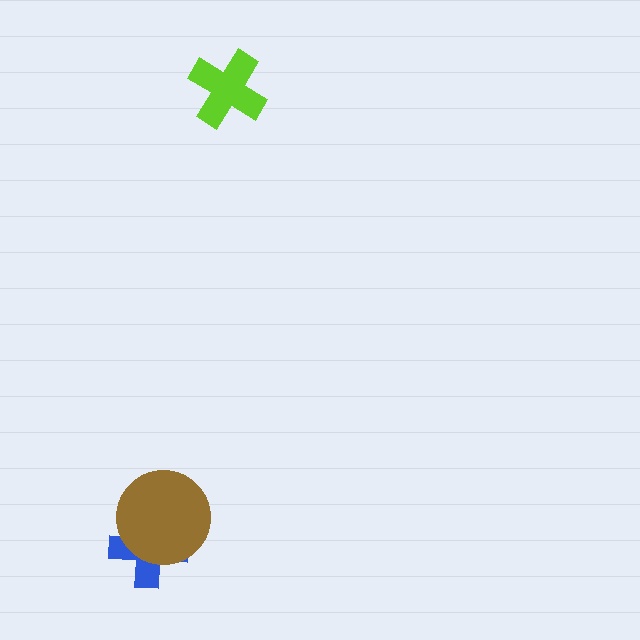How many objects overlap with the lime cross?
0 objects overlap with the lime cross.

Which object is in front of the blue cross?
The brown circle is in front of the blue cross.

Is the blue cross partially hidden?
Yes, it is partially covered by another shape.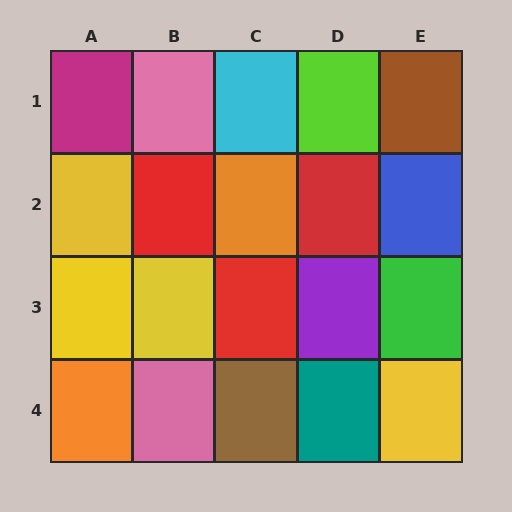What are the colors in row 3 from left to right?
Yellow, yellow, red, purple, green.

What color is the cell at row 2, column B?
Red.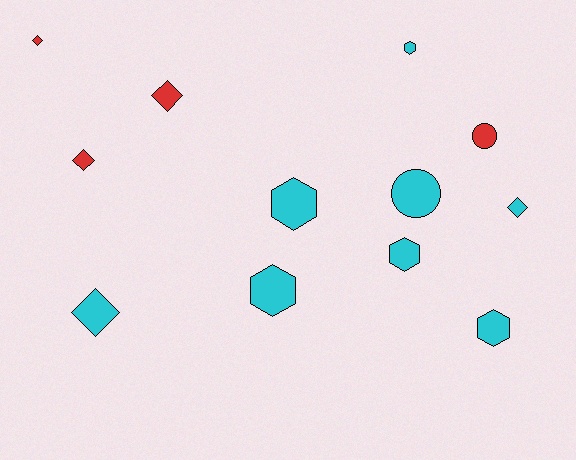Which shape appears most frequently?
Hexagon, with 5 objects.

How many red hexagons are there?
There are no red hexagons.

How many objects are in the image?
There are 12 objects.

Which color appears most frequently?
Cyan, with 8 objects.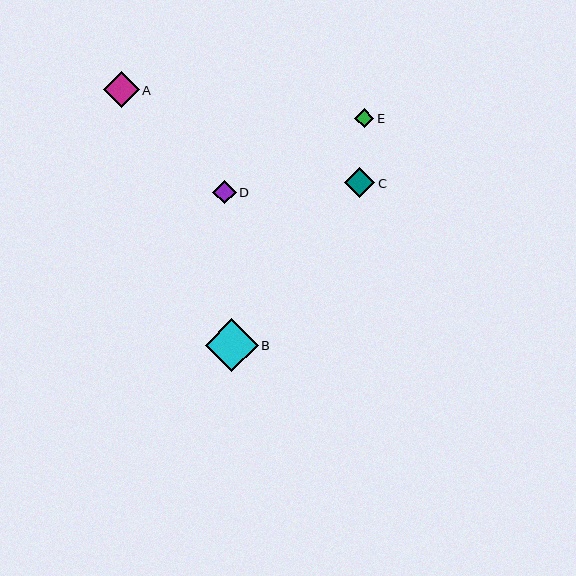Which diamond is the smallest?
Diamond E is the smallest with a size of approximately 19 pixels.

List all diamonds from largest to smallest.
From largest to smallest: B, A, C, D, E.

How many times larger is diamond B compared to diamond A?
Diamond B is approximately 1.5 times the size of diamond A.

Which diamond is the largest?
Diamond B is the largest with a size of approximately 53 pixels.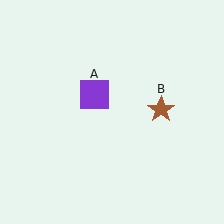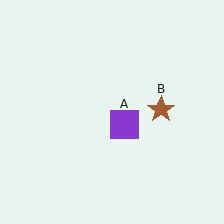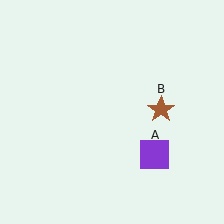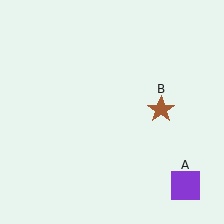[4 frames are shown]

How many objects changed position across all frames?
1 object changed position: purple square (object A).